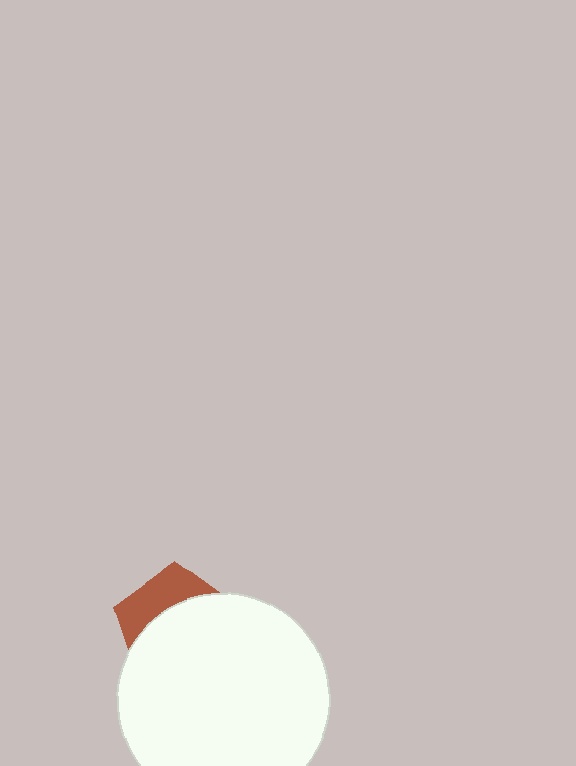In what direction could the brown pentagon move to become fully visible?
The brown pentagon could move up. That would shift it out from behind the white circle entirely.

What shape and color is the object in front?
The object in front is a white circle.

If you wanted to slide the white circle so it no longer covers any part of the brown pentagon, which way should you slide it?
Slide it down — that is the most direct way to separate the two shapes.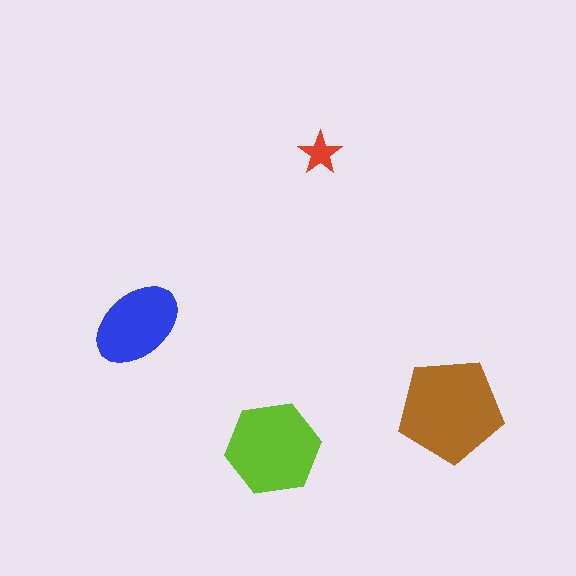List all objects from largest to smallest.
The brown pentagon, the lime hexagon, the blue ellipse, the red star.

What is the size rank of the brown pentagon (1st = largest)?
1st.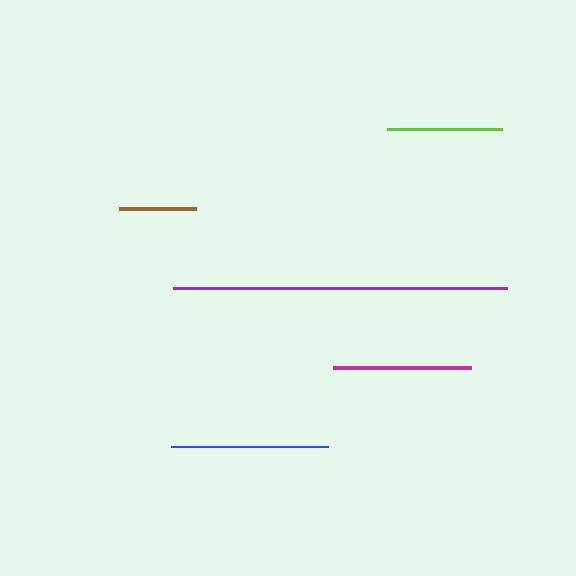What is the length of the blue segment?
The blue segment is approximately 158 pixels long.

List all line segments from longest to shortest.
From longest to shortest: purple, blue, magenta, lime, brown.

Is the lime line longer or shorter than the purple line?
The purple line is longer than the lime line.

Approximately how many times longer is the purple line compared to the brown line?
The purple line is approximately 4.3 times the length of the brown line.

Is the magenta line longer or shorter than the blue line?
The blue line is longer than the magenta line.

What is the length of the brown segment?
The brown segment is approximately 77 pixels long.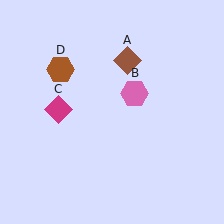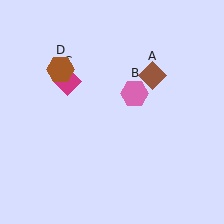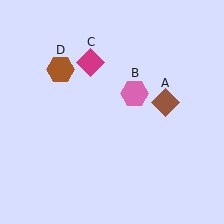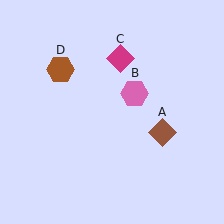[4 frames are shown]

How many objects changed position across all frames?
2 objects changed position: brown diamond (object A), magenta diamond (object C).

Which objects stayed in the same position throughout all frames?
Pink hexagon (object B) and brown hexagon (object D) remained stationary.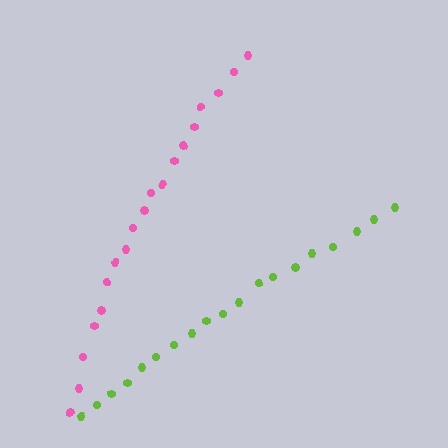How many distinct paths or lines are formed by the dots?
There are 2 distinct paths.